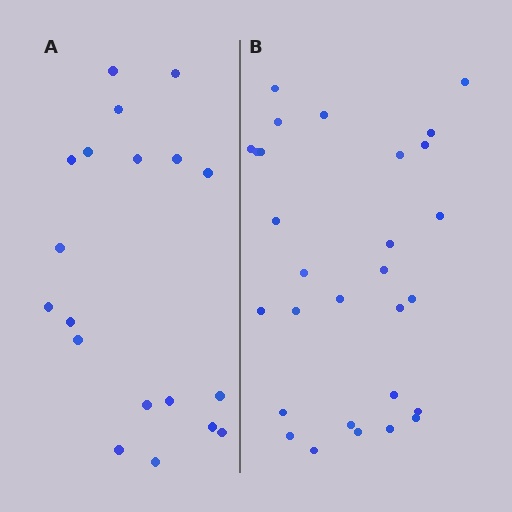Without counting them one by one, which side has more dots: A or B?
Region B (the right region) has more dots.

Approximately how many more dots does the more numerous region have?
Region B has roughly 10 or so more dots than region A.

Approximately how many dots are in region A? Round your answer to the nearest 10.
About 20 dots. (The exact count is 19, which rounds to 20.)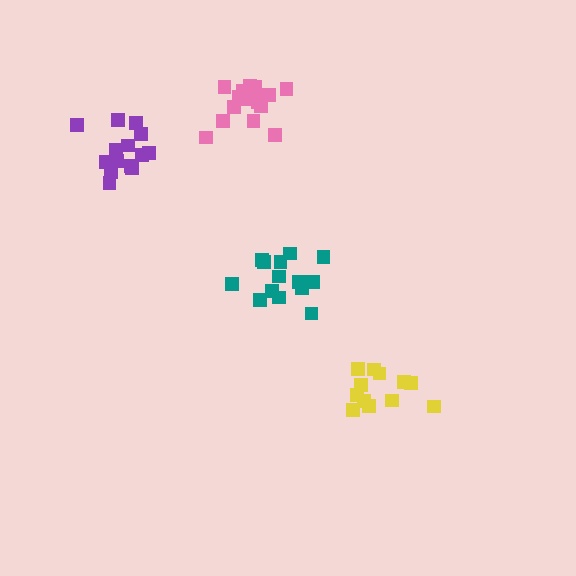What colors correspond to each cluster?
The clusters are colored: teal, purple, yellow, pink.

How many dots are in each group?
Group 1: 14 dots, Group 2: 14 dots, Group 3: 13 dots, Group 4: 16 dots (57 total).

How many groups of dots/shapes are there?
There are 4 groups.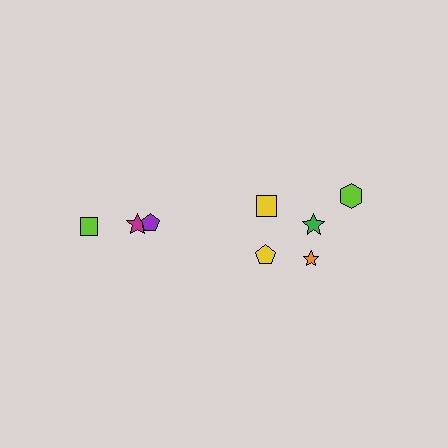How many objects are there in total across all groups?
There are 8 objects.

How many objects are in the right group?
There are 5 objects.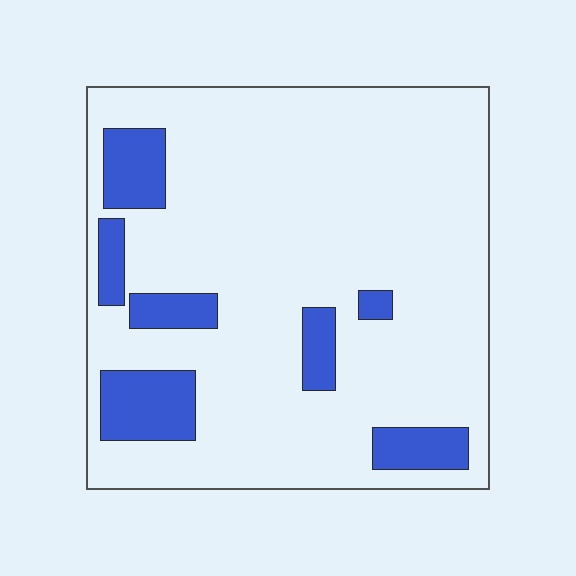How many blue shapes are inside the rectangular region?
7.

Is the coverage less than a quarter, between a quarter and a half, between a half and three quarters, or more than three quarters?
Less than a quarter.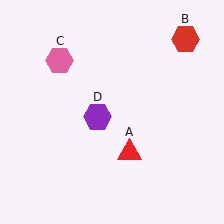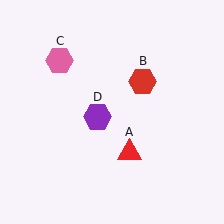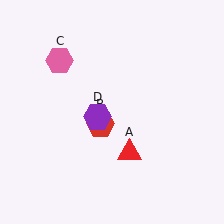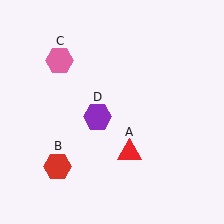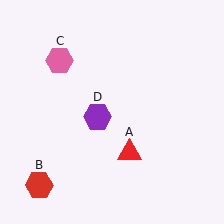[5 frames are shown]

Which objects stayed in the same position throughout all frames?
Red triangle (object A) and pink hexagon (object C) and purple hexagon (object D) remained stationary.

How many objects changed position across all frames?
1 object changed position: red hexagon (object B).